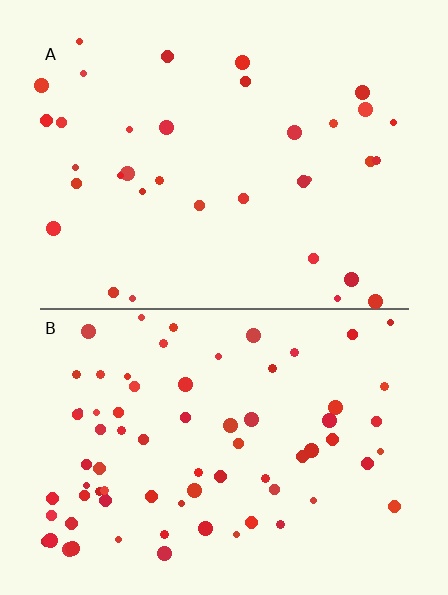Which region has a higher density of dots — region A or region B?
B (the bottom).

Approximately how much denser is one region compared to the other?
Approximately 2.1× — region B over region A.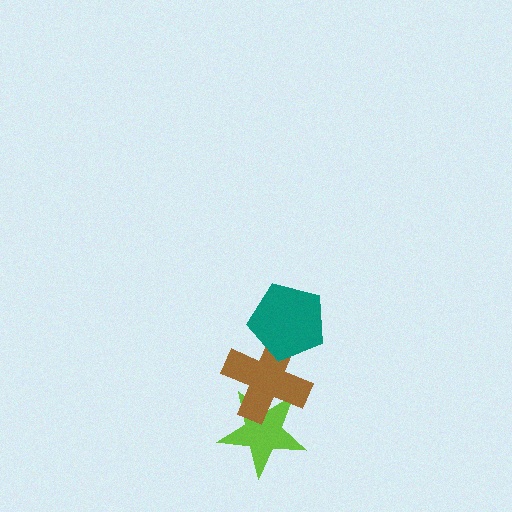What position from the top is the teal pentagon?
The teal pentagon is 1st from the top.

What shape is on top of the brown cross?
The teal pentagon is on top of the brown cross.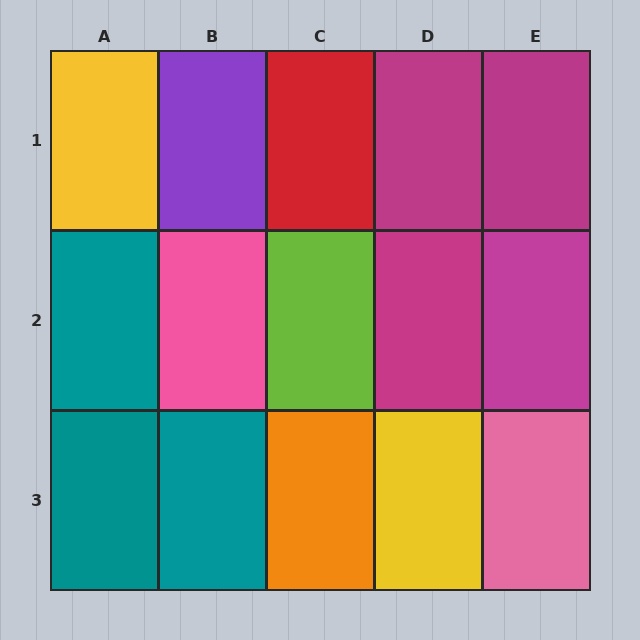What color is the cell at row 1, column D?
Magenta.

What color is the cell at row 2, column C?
Lime.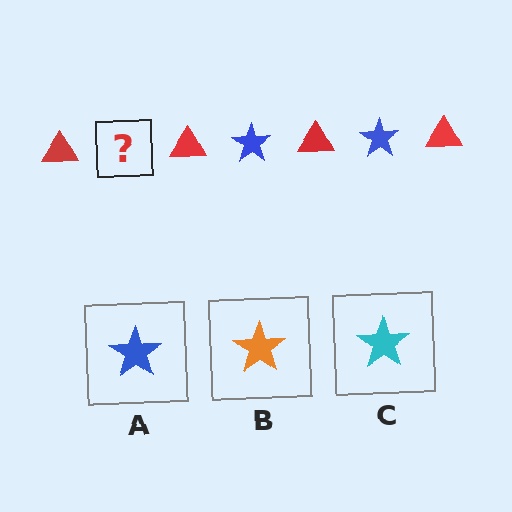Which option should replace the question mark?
Option A.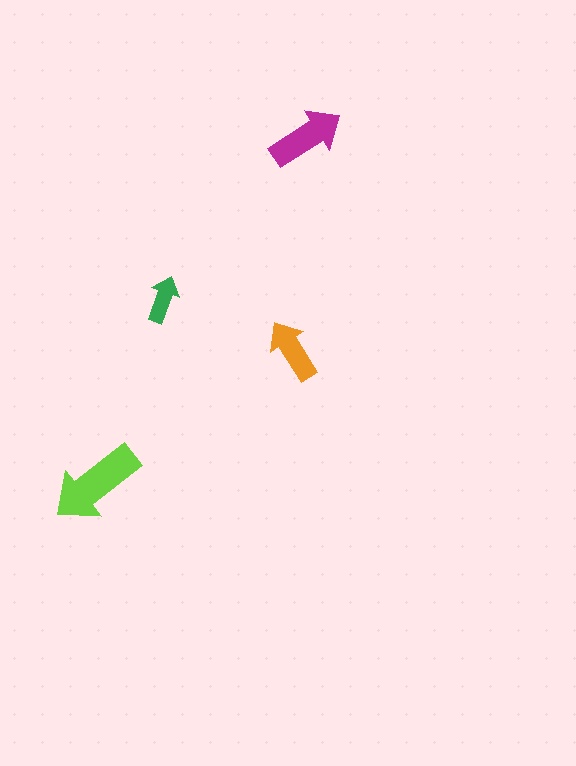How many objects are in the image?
There are 4 objects in the image.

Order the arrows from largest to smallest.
the lime one, the magenta one, the orange one, the green one.